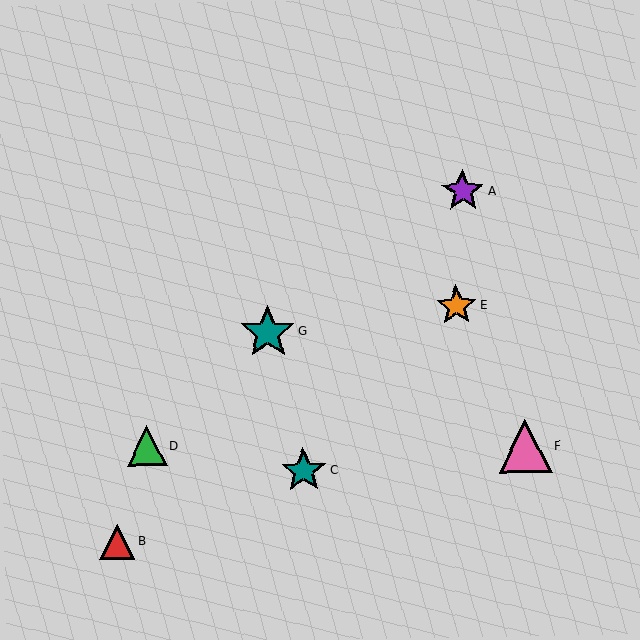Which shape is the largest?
The teal star (labeled G) is the largest.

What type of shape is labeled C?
Shape C is a teal star.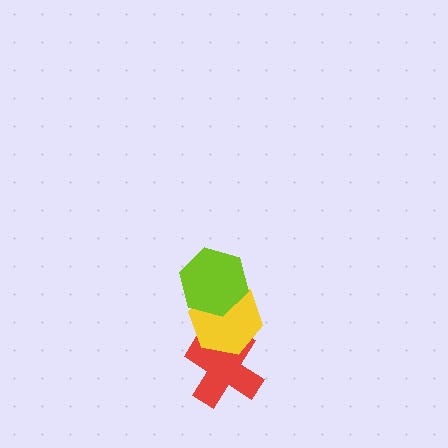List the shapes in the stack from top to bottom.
From top to bottom: the lime hexagon, the yellow hexagon, the red cross.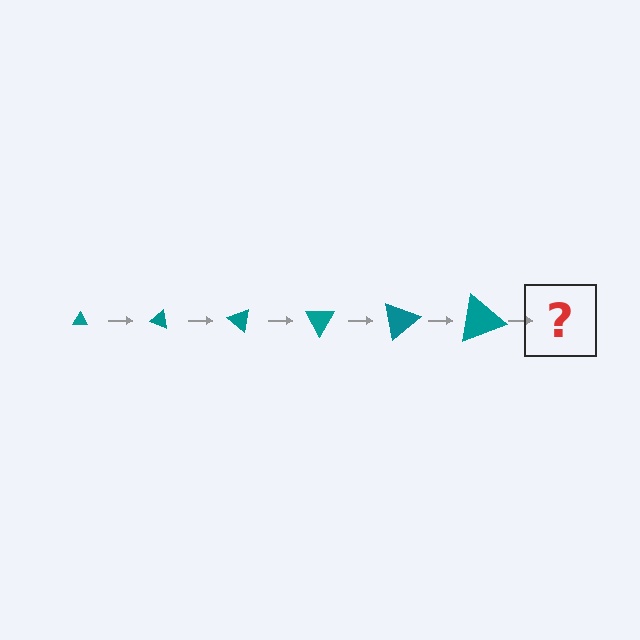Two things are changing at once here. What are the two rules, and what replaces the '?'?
The two rules are that the triangle grows larger each step and it rotates 20 degrees each step. The '?' should be a triangle, larger than the previous one and rotated 120 degrees from the start.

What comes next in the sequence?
The next element should be a triangle, larger than the previous one and rotated 120 degrees from the start.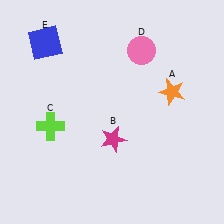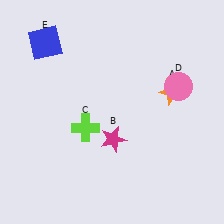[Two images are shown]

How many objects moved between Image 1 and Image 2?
2 objects moved between the two images.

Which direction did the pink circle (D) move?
The pink circle (D) moved right.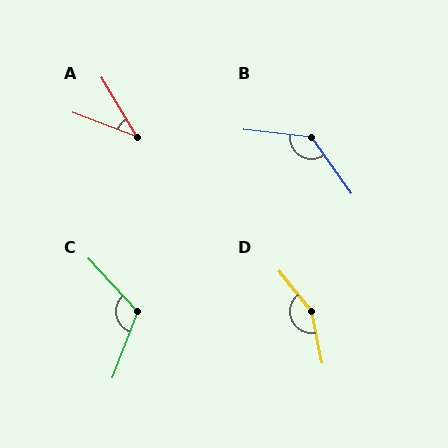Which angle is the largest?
D, at approximately 153 degrees.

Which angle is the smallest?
A, at approximately 39 degrees.